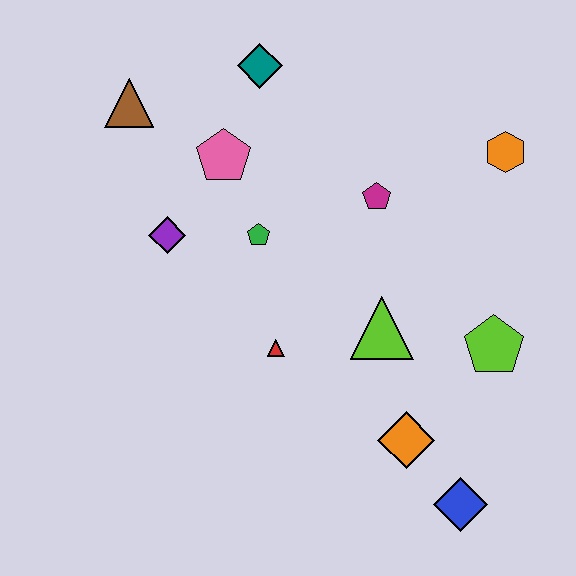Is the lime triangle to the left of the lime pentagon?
Yes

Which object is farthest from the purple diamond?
The blue diamond is farthest from the purple diamond.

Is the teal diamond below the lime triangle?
No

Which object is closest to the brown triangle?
The pink pentagon is closest to the brown triangle.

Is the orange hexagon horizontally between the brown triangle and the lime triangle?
No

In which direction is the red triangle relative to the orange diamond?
The red triangle is to the left of the orange diamond.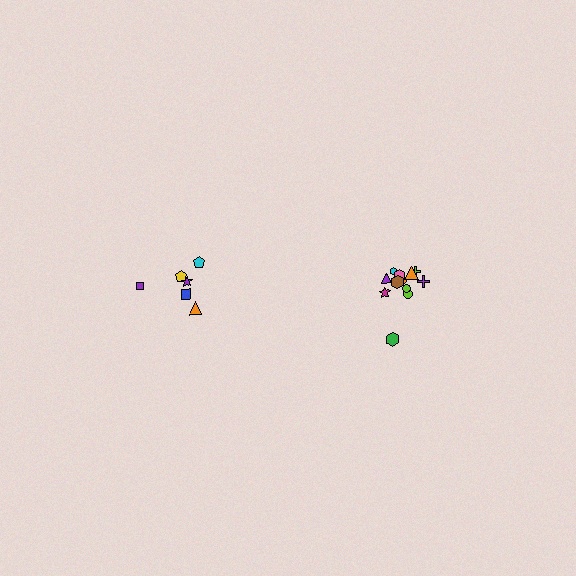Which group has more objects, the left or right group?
The right group.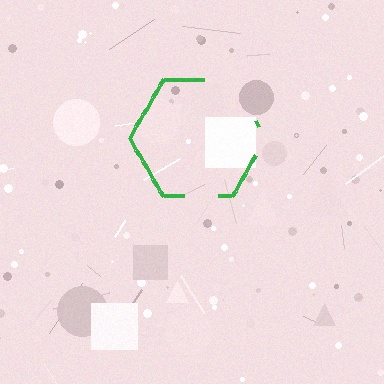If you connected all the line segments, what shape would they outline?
They would outline a hexagon.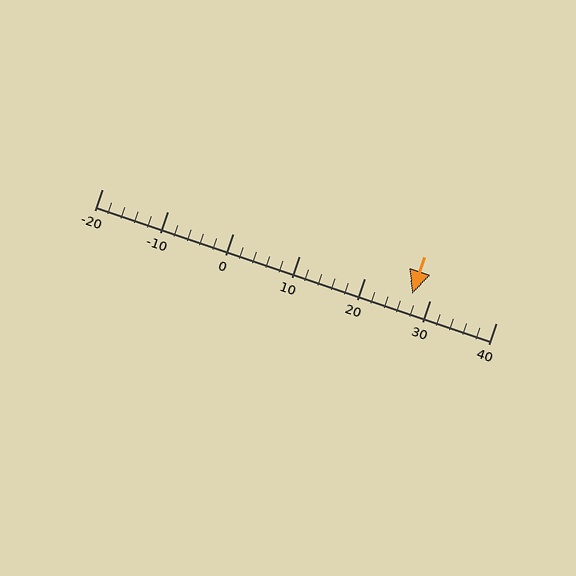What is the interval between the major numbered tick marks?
The major tick marks are spaced 10 units apart.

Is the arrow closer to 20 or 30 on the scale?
The arrow is closer to 30.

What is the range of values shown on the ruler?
The ruler shows values from -20 to 40.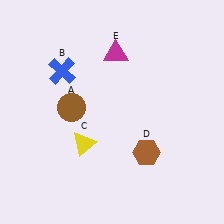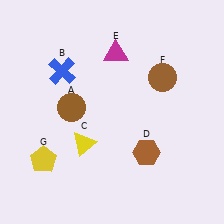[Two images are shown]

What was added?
A brown circle (F), a yellow pentagon (G) were added in Image 2.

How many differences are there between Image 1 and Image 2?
There are 2 differences between the two images.